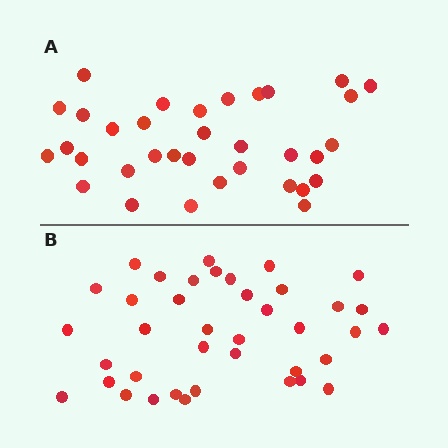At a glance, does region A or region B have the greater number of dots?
Region B (the bottom region) has more dots.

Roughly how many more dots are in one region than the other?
Region B has about 5 more dots than region A.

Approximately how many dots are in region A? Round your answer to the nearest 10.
About 30 dots. (The exact count is 34, which rounds to 30.)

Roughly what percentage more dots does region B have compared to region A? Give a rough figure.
About 15% more.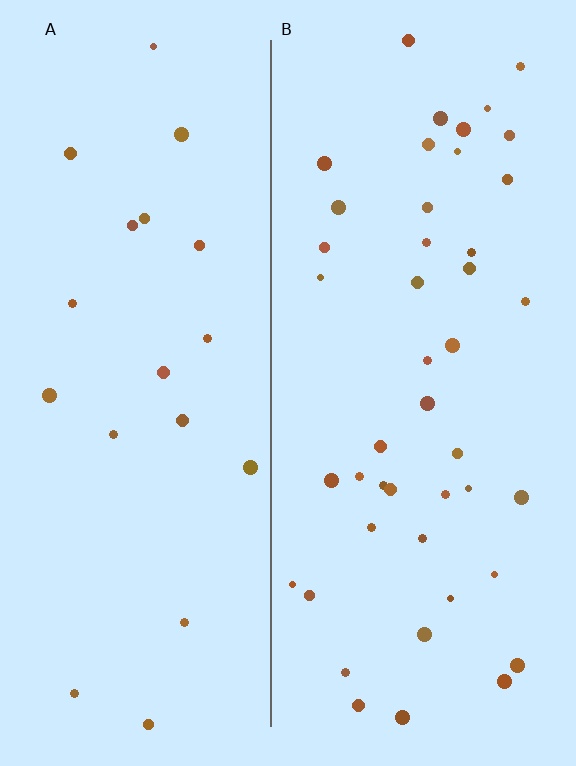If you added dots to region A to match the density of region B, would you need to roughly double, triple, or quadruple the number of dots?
Approximately double.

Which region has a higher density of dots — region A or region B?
B (the right).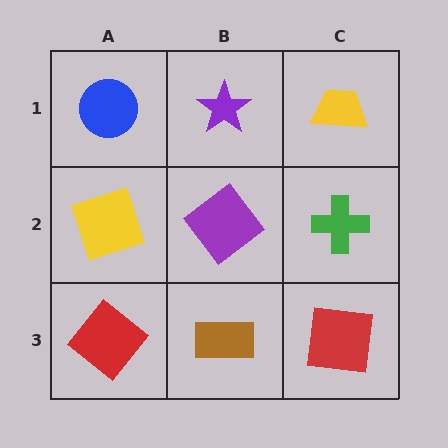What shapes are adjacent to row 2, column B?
A purple star (row 1, column B), a brown rectangle (row 3, column B), a yellow square (row 2, column A), a green cross (row 2, column C).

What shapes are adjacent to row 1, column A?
A yellow square (row 2, column A), a purple star (row 1, column B).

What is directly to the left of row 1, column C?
A purple star.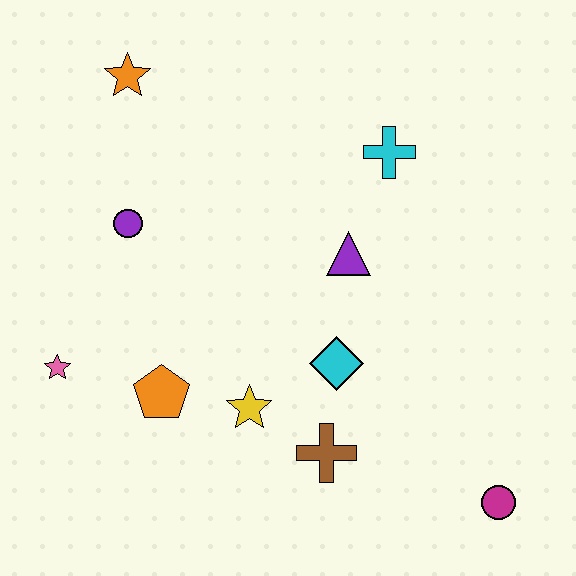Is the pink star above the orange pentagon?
Yes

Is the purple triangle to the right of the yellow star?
Yes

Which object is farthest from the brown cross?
The orange star is farthest from the brown cross.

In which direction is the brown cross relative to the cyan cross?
The brown cross is below the cyan cross.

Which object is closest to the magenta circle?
The brown cross is closest to the magenta circle.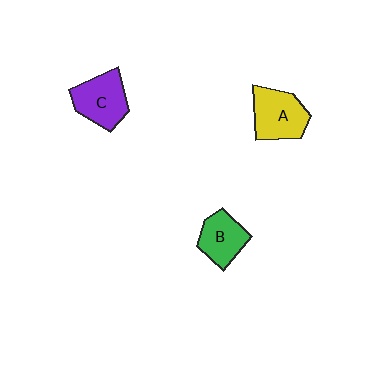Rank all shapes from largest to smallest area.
From largest to smallest: A (yellow), C (purple), B (green).